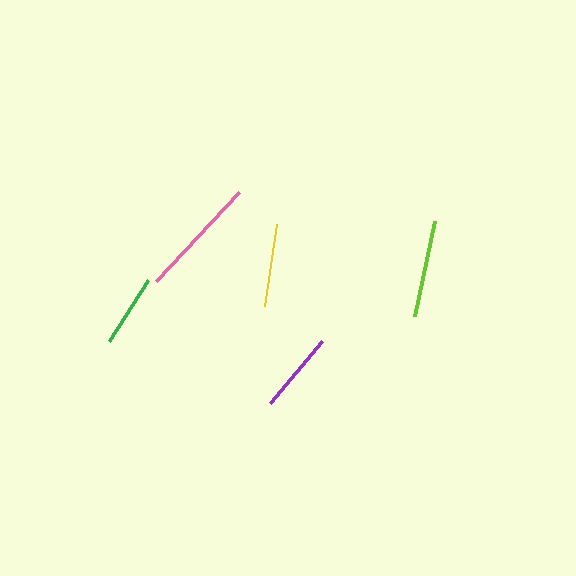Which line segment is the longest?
The pink line is the longest at approximately 122 pixels.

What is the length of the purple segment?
The purple segment is approximately 81 pixels long.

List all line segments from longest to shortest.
From longest to shortest: pink, lime, yellow, purple, green.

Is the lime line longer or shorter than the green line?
The lime line is longer than the green line.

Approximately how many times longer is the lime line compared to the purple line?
The lime line is approximately 1.2 times the length of the purple line.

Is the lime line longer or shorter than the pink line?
The pink line is longer than the lime line.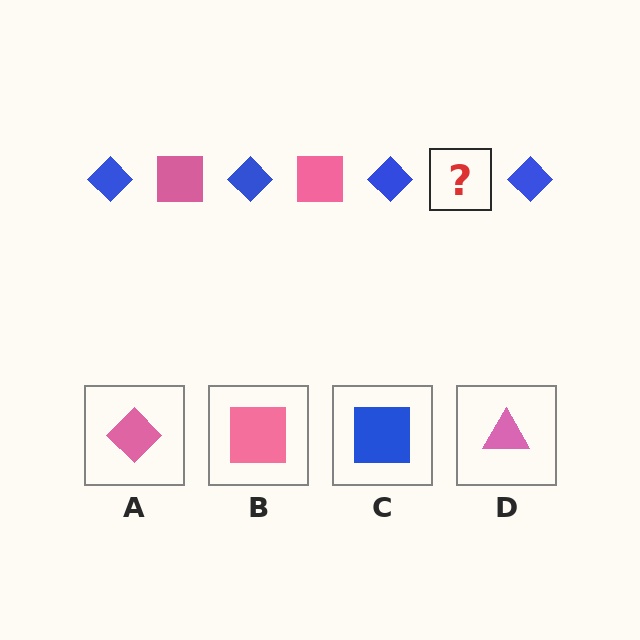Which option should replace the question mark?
Option B.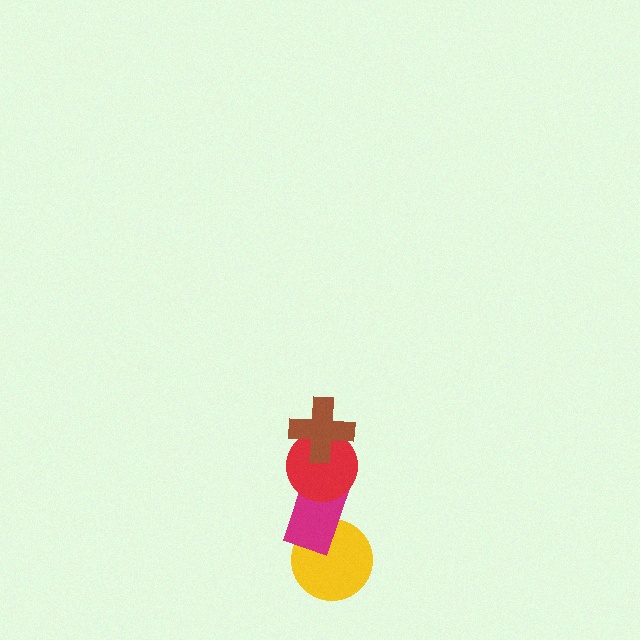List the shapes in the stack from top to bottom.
From top to bottom: the brown cross, the red circle, the magenta rectangle, the yellow circle.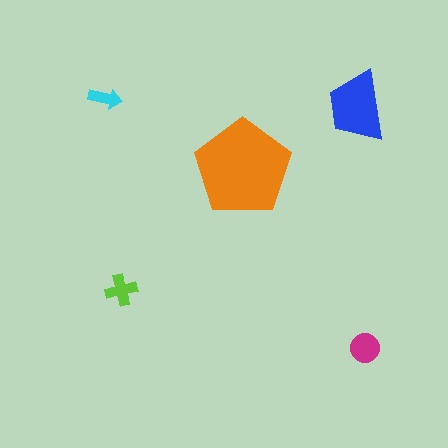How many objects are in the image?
There are 5 objects in the image.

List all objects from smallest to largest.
The cyan arrow, the lime cross, the magenta circle, the blue trapezoid, the orange pentagon.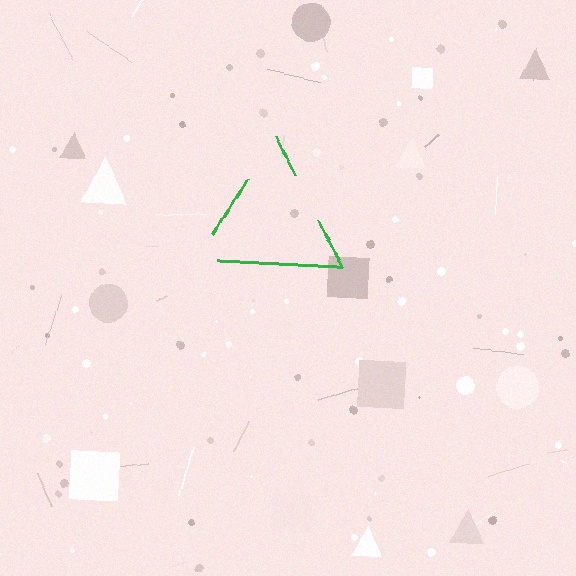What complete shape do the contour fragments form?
The contour fragments form a triangle.